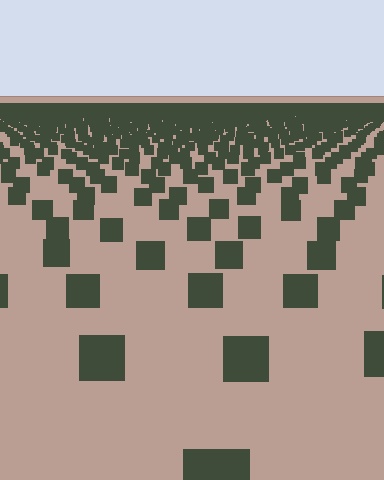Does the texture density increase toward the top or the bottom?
Density increases toward the top.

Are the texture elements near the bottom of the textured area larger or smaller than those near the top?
Larger. Near the bottom, elements are closer to the viewer and appear at a bigger on-screen size.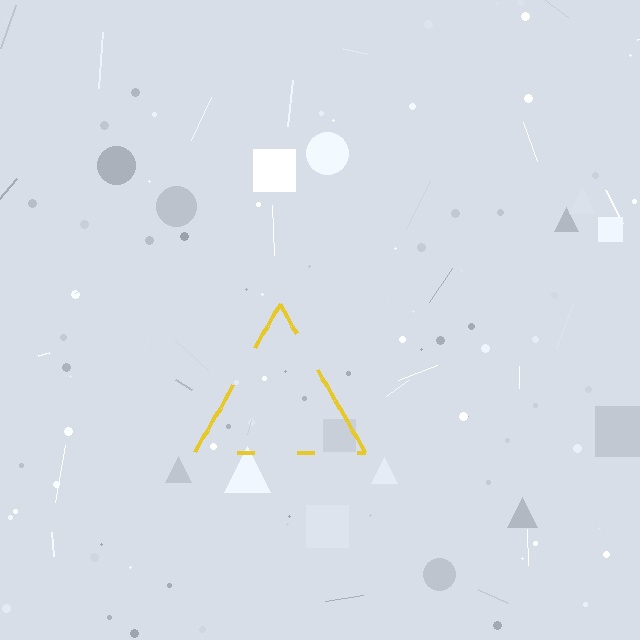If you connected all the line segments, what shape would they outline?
They would outline a triangle.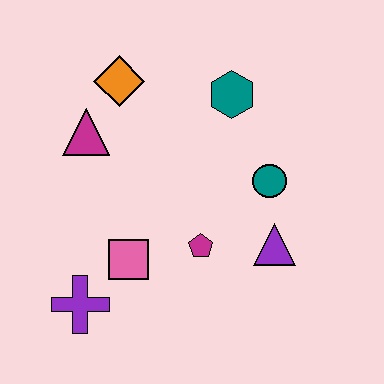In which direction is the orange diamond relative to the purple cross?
The orange diamond is above the purple cross.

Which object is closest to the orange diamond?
The magenta triangle is closest to the orange diamond.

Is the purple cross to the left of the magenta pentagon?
Yes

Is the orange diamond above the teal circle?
Yes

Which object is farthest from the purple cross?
The teal hexagon is farthest from the purple cross.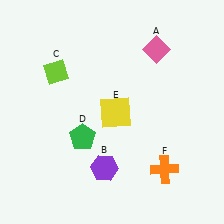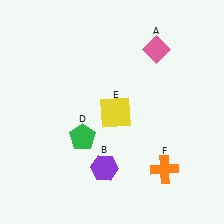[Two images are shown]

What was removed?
The lime diamond (C) was removed in Image 2.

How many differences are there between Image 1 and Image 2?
There is 1 difference between the two images.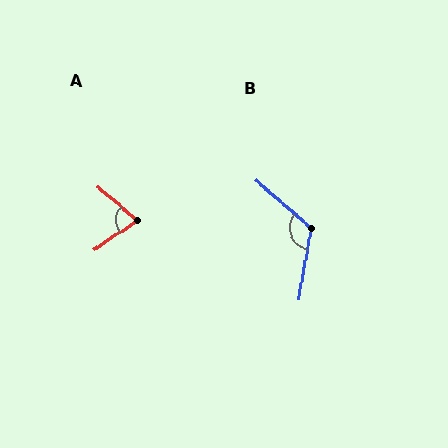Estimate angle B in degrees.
Approximately 121 degrees.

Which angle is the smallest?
A, at approximately 74 degrees.